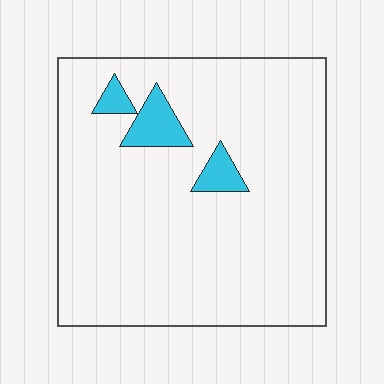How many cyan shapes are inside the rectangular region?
3.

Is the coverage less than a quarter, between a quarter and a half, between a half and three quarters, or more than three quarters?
Less than a quarter.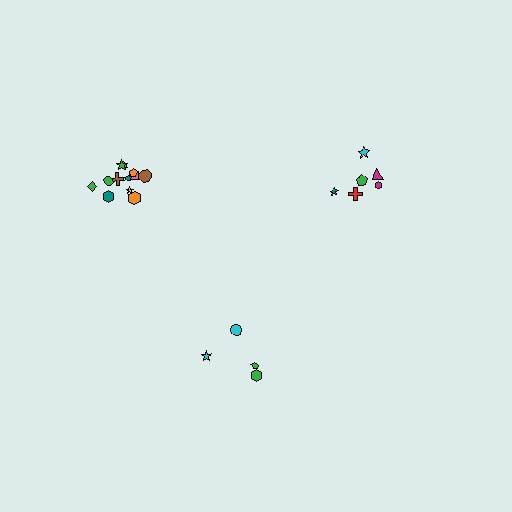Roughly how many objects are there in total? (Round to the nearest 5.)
Roughly 20 objects in total.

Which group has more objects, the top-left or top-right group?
The top-left group.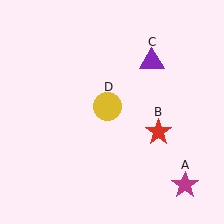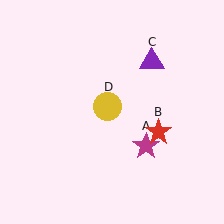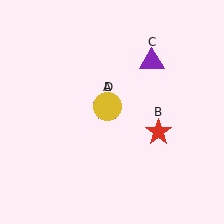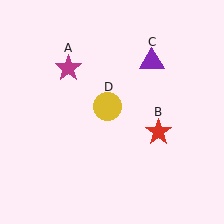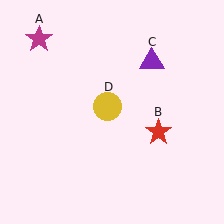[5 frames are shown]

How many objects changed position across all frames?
1 object changed position: magenta star (object A).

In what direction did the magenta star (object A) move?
The magenta star (object A) moved up and to the left.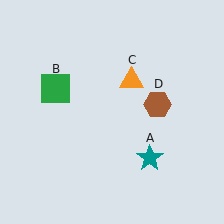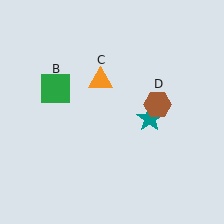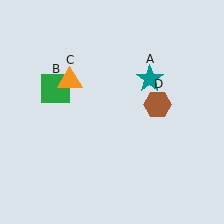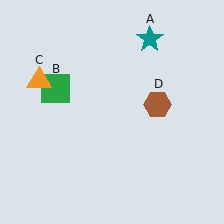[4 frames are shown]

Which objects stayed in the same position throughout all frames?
Green square (object B) and brown hexagon (object D) remained stationary.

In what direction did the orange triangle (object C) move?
The orange triangle (object C) moved left.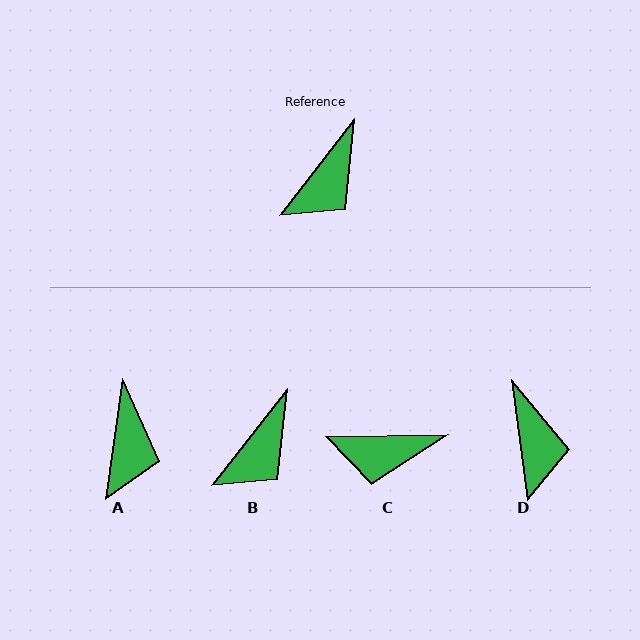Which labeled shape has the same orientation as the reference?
B.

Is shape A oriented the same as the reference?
No, it is off by about 30 degrees.